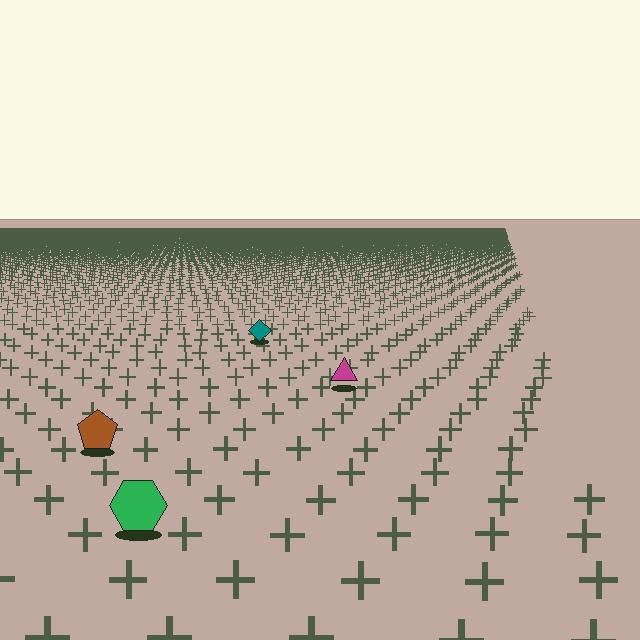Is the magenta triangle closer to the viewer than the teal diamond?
Yes. The magenta triangle is closer — you can tell from the texture gradient: the ground texture is coarser near it.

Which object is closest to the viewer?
The green hexagon is closest. The texture marks near it are larger and more spread out.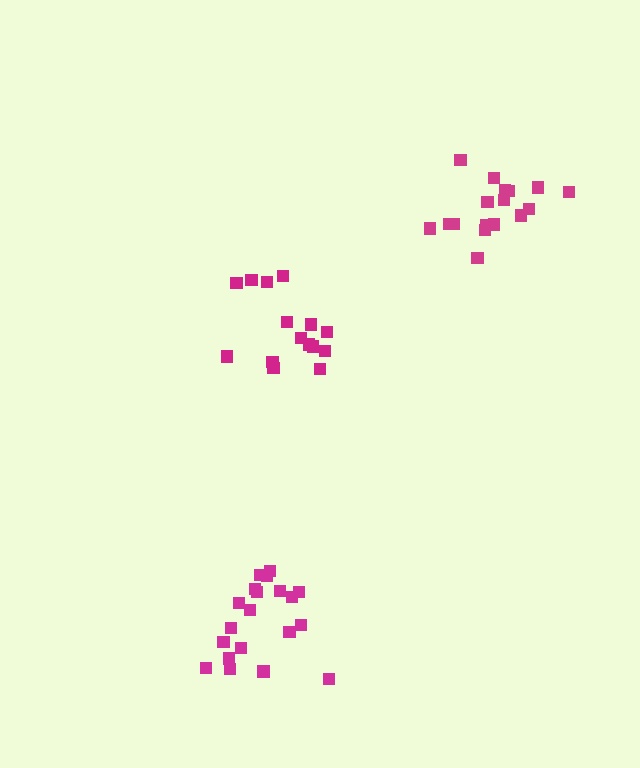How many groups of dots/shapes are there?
There are 3 groups.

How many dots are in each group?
Group 1: 20 dots, Group 2: 15 dots, Group 3: 17 dots (52 total).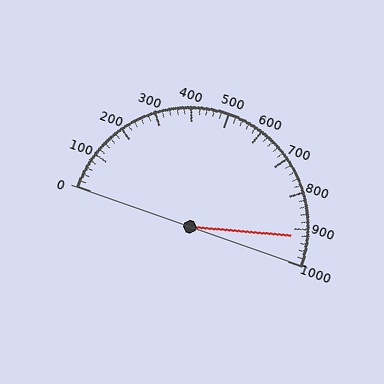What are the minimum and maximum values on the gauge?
The gauge ranges from 0 to 1000.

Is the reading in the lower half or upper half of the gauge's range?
The reading is in the upper half of the range (0 to 1000).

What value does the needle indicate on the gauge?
The needle indicates approximately 920.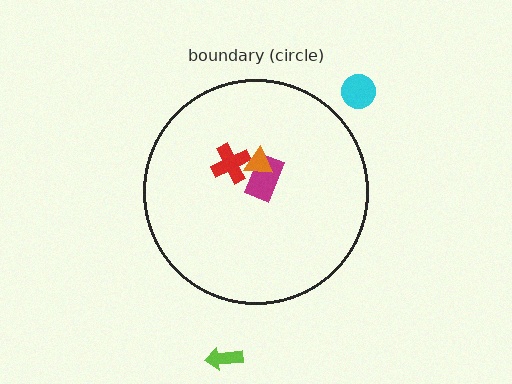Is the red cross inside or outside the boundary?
Inside.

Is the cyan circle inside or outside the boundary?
Outside.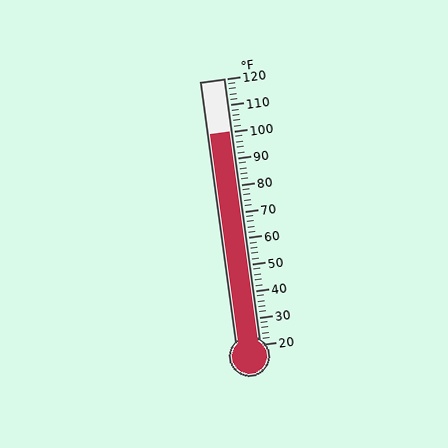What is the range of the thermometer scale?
The thermometer scale ranges from 20°F to 120°F.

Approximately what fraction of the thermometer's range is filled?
The thermometer is filled to approximately 80% of its range.